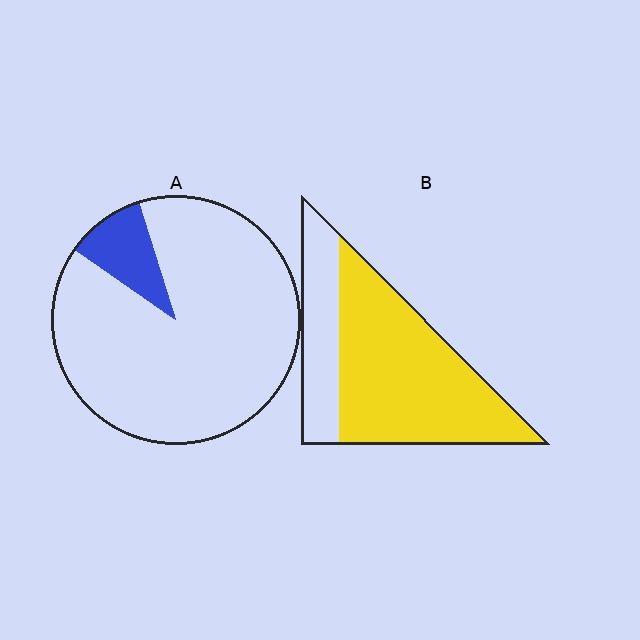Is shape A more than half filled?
No.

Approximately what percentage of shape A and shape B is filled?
A is approximately 10% and B is approximately 70%.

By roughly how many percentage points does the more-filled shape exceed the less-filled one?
By roughly 60 percentage points (B over A).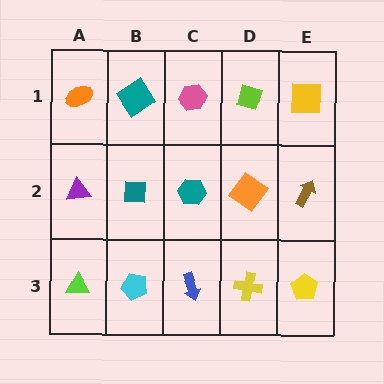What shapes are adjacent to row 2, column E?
A yellow square (row 1, column E), a yellow pentagon (row 3, column E), an orange diamond (row 2, column D).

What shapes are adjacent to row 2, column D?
A lime diamond (row 1, column D), a yellow cross (row 3, column D), a teal hexagon (row 2, column C), a brown arrow (row 2, column E).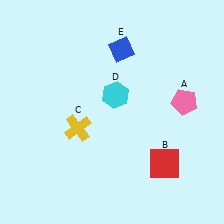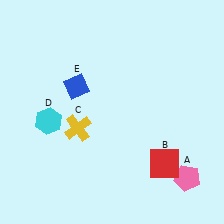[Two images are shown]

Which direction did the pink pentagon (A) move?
The pink pentagon (A) moved down.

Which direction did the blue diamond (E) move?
The blue diamond (E) moved left.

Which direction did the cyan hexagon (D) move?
The cyan hexagon (D) moved left.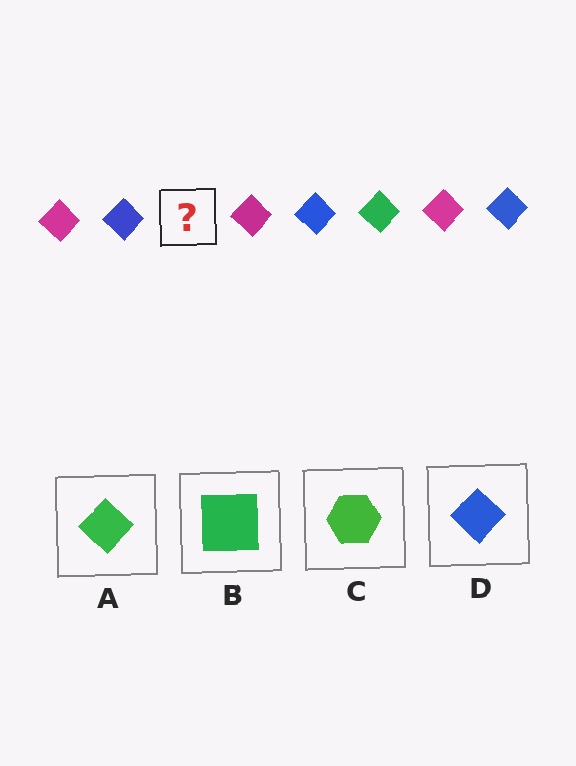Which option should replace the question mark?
Option A.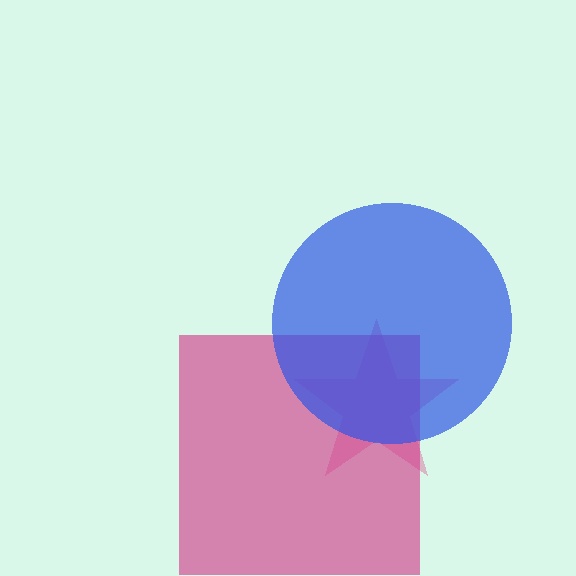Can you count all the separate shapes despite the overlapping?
Yes, there are 3 separate shapes.